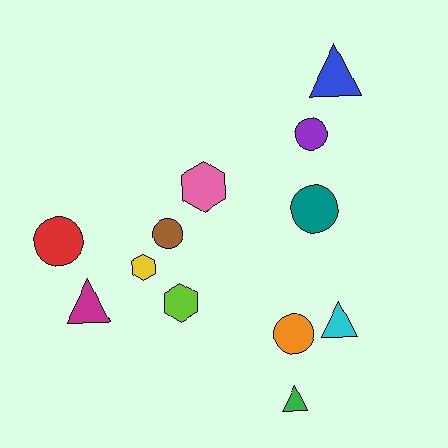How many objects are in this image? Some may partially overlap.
There are 12 objects.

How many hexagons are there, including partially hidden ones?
There are 3 hexagons.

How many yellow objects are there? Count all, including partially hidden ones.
There is 1 yellow object.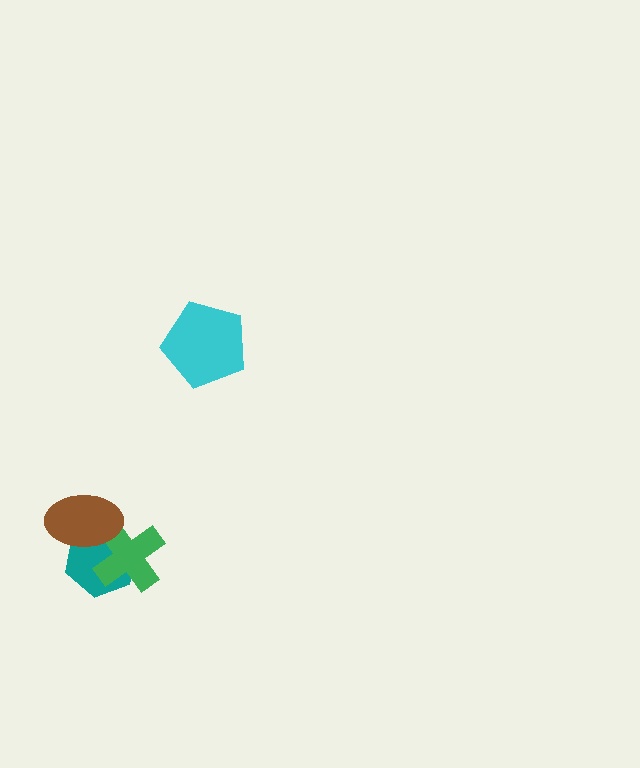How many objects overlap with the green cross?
2 objects overlap with the green cross.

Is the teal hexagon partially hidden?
Yes, it is partially covered by another shape.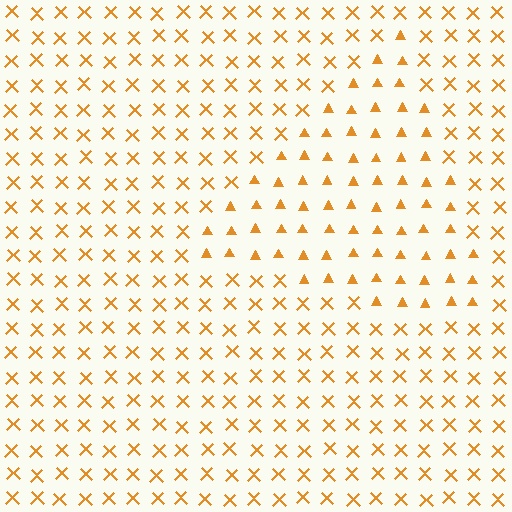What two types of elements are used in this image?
The image uses triangles inside the triangle region and X marks outside it.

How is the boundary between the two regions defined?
The boundary is defined by a change in element shape: triangles inside vs. X marks outside. All elements share the same color and spacing.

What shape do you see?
I see a triangle.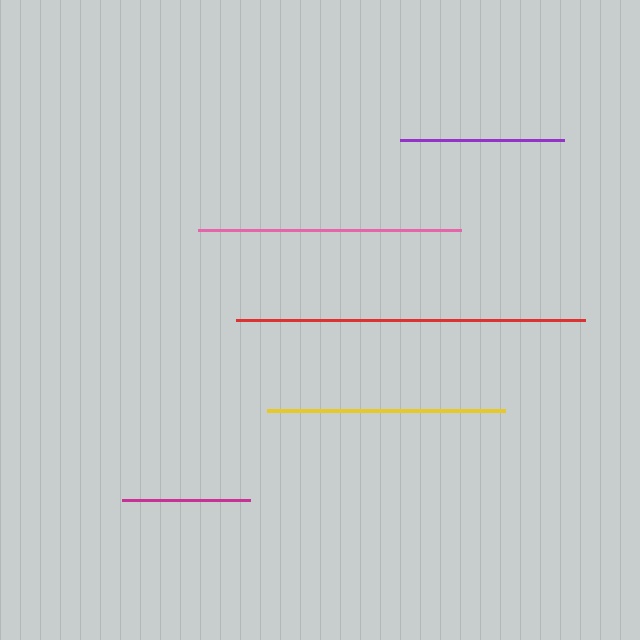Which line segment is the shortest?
The magenta line is the shortest at approximately 128 pixels.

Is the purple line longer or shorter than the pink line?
The pink line is longer than the purple line.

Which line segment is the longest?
The red line is the longest at approximately 349 pixels.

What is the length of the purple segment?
The purple segment is approximately 164 pixels long.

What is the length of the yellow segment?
The yellow segment is approximately 238 pixels long.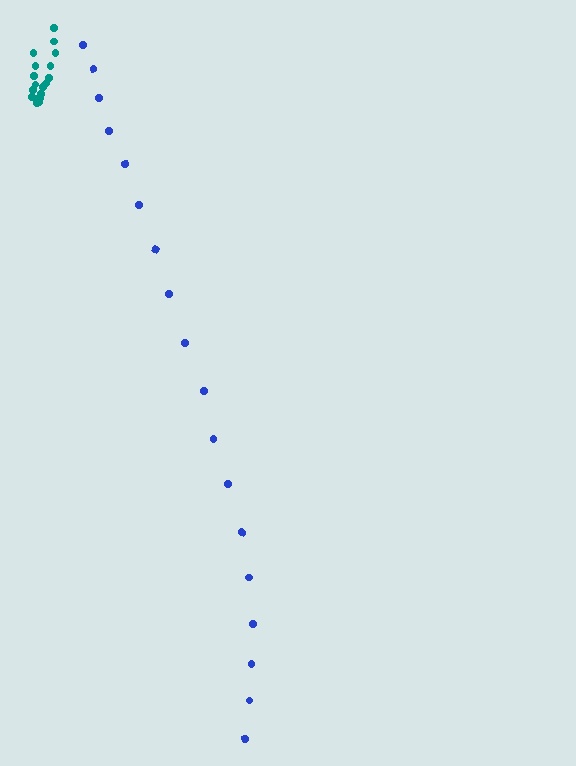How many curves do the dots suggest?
There are 2 distinct paths.